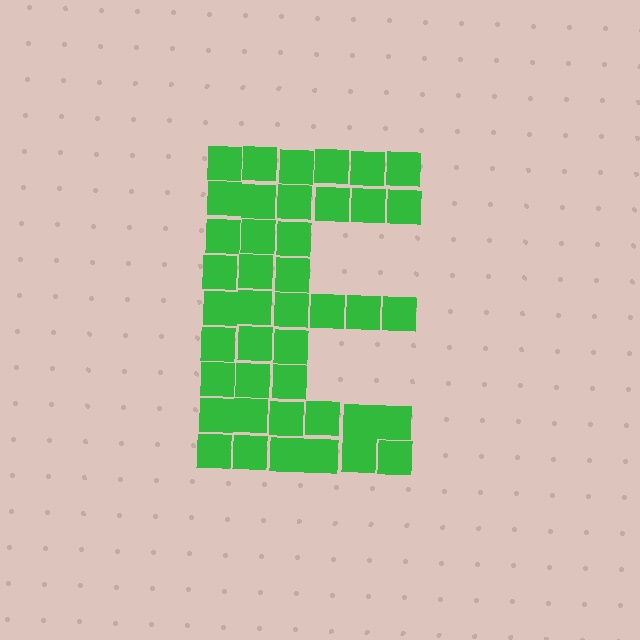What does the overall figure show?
The overall figure shows the letter E.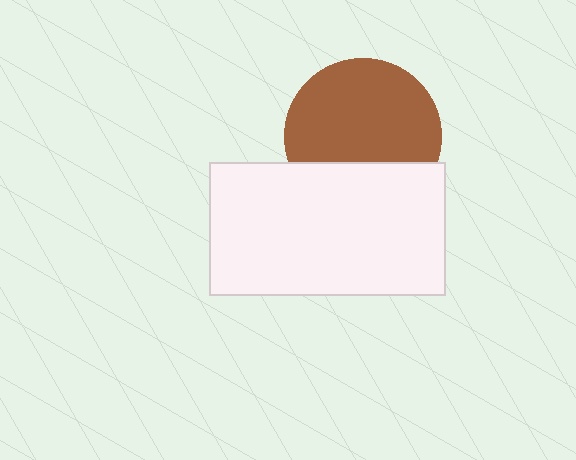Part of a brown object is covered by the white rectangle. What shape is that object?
It is a circle.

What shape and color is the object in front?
The object in front is a white rectangle.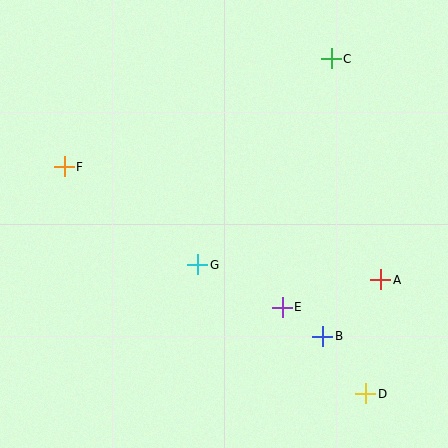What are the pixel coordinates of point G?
Point G is at (198, 265).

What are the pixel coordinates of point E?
Point E is at (282, 307).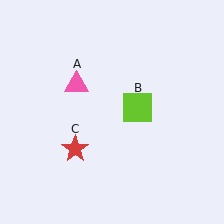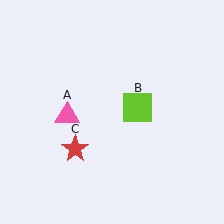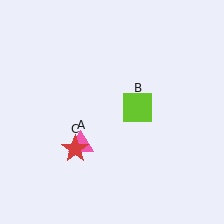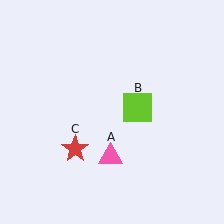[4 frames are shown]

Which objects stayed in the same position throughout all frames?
Lime square (object B) and red star (object C) remained stationary.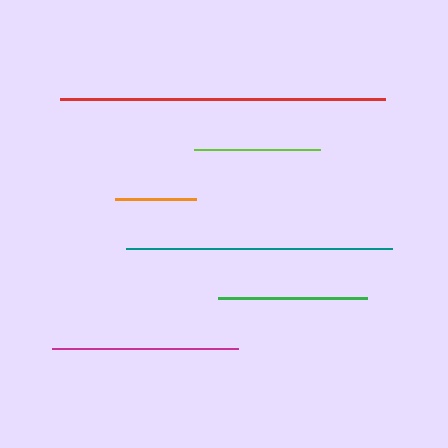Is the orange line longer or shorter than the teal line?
The teal line is longer than the orange line.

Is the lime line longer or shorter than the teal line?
The teal line is longer than the lime line.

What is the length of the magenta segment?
The magenta segment is approximately 186 pixels long.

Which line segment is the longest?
The red line is the longest at approximately 326 pixels.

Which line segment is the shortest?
The orange line is the shortest at approximately 82 pixels.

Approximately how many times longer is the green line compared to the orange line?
The green line is approximately 1.8 times the length of the orange line.